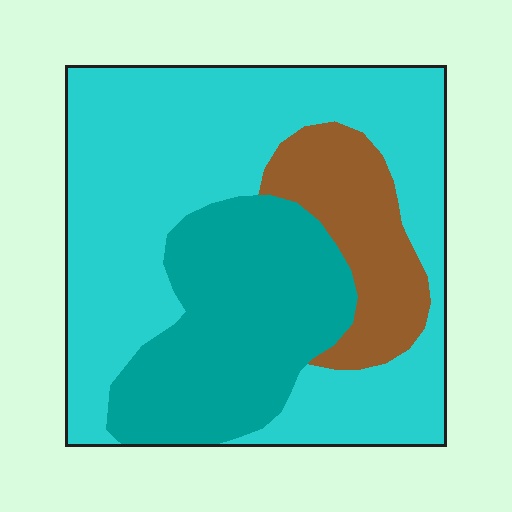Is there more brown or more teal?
Teal.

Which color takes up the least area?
Brown, at roughly 15%.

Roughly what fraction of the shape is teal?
Teal covers 28% of the shape.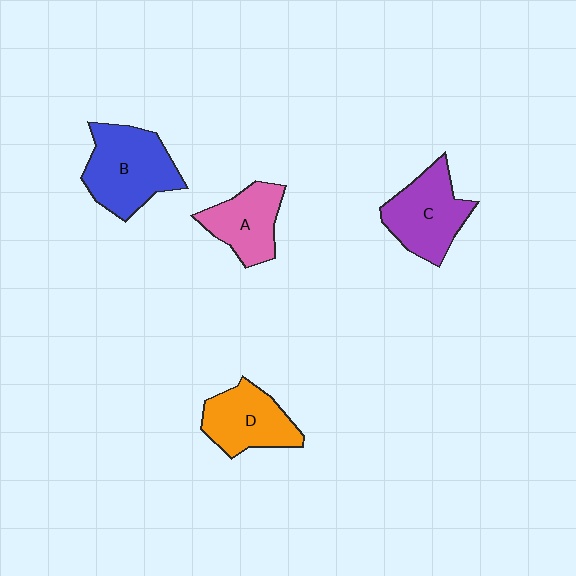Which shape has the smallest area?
Shape A (pink).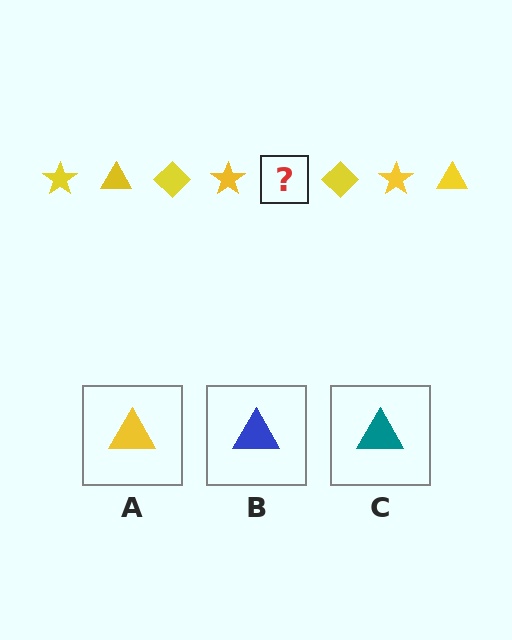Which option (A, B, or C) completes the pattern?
A.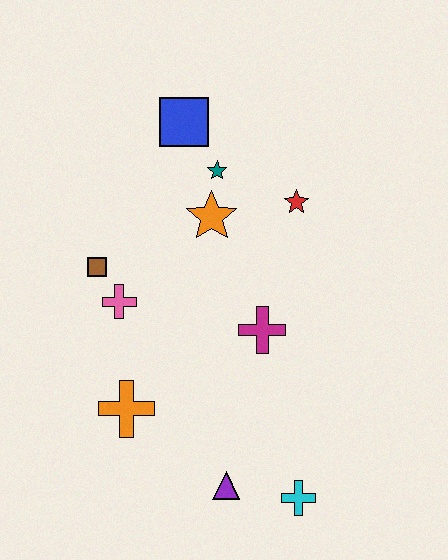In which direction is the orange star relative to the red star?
The orange star is to the left of the red star.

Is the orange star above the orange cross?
Yes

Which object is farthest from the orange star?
The cyan cross is farthest from the orange star.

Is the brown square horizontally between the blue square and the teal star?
No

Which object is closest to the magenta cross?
The orange star is closest to the magenta cross.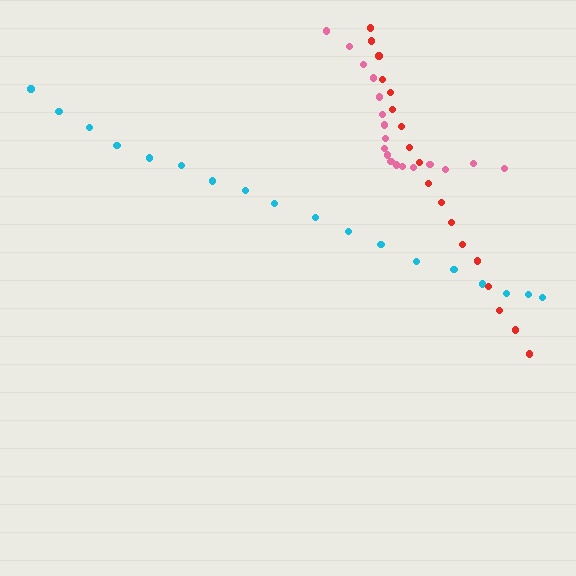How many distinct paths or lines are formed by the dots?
There are 3 distinct paths.